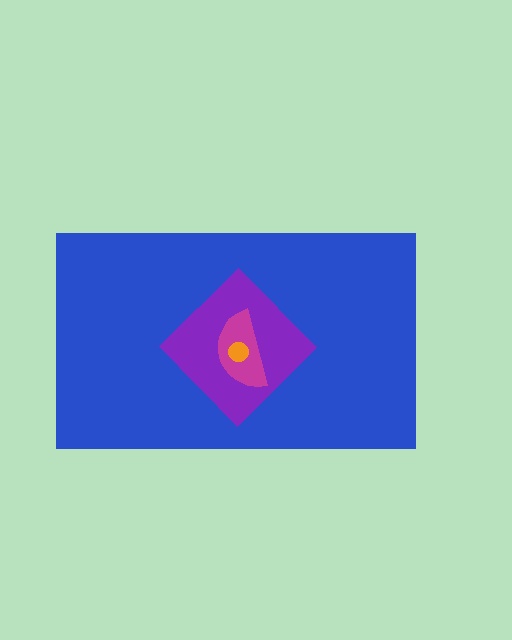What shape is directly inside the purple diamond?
The magenta semicircle.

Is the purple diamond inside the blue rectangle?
Yes.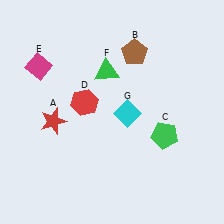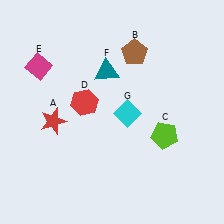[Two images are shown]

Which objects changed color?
C changed from green to lime. F changed from green to teal.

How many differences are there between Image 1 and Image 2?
There are 2 differences between the two images.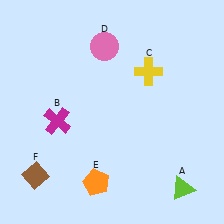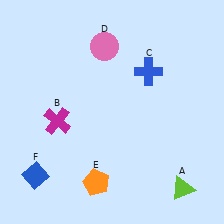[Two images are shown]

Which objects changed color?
C changed from yellow to blue. F changed from brown to blue.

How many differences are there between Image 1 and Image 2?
There are 2 differences between the two images.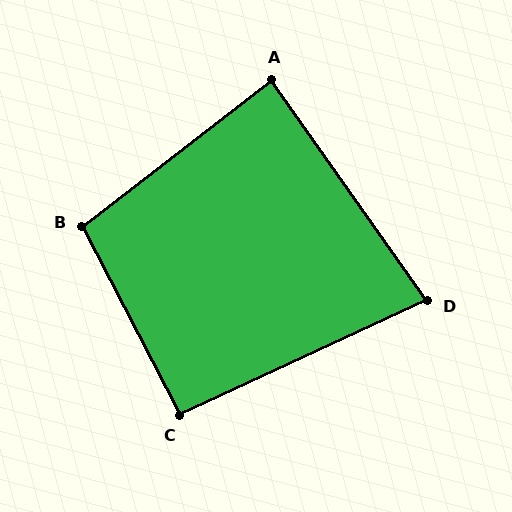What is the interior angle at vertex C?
Approximately 93 degrees (approximately right).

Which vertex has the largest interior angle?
B, at approximately 100 degrees.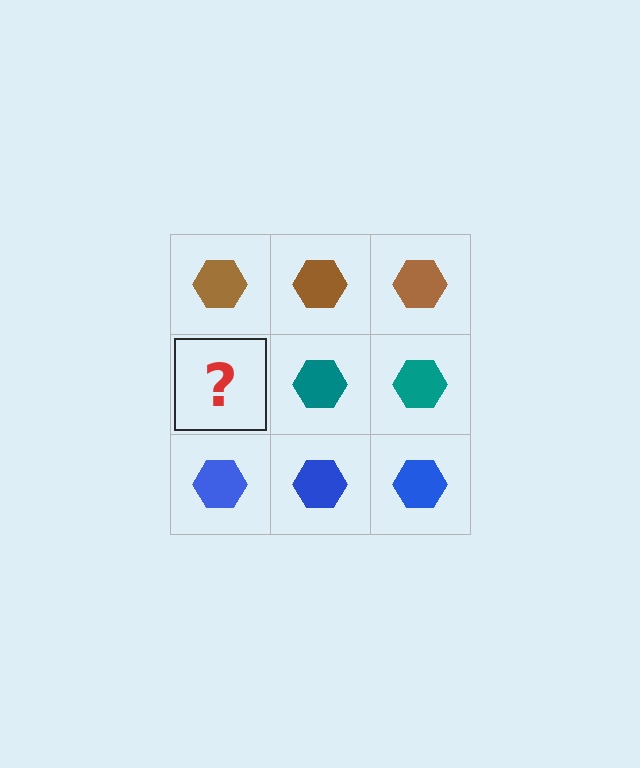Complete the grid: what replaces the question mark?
The question mark should be replaced with a teal hexagon.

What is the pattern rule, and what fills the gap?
The rule is that each row has a consistent color. The gap should be filled with a teal hexagon.